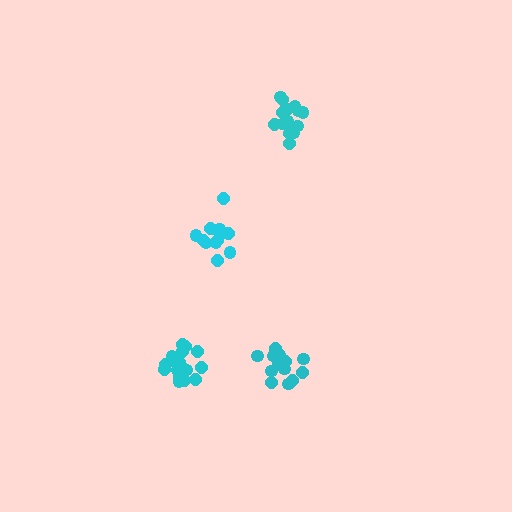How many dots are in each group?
Group 1: 14 dots, Group 2: 20 dots, Group 3: 14 dots, Group 4: 14 dots (62 total).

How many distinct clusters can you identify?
There are 4 distinct clusters.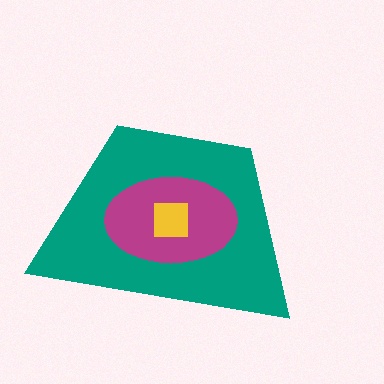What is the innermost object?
The yellow square.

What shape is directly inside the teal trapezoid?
The magenta ellipse.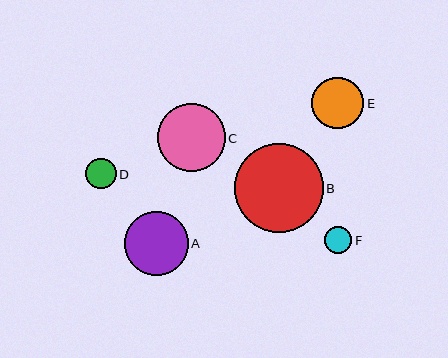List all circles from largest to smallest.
From largest to smallest: B, C, A, E, D, F.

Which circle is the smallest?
Circle F is the smallest with a size of approximately 28 pixels.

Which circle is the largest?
Circle B is the largest with a size of approximately 89 pixels.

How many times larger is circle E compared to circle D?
Circle E is approximately 1.7 times the size of circle D.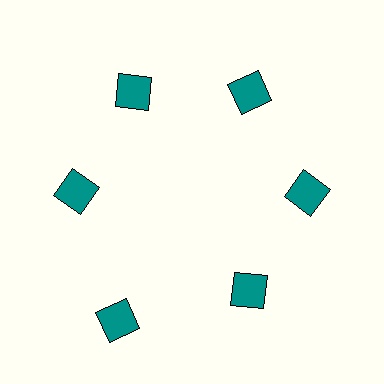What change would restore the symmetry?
The symmetry would be restored by moving it inward, back onto the ring so that all 6 squares sit at equal angles and equal distance from the center.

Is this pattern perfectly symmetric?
No. The 6 teal squares are arranged in a ring, but one element near the 7 o'clock position is pushed outward from the center, breaking the 6-fold rotational symmetry.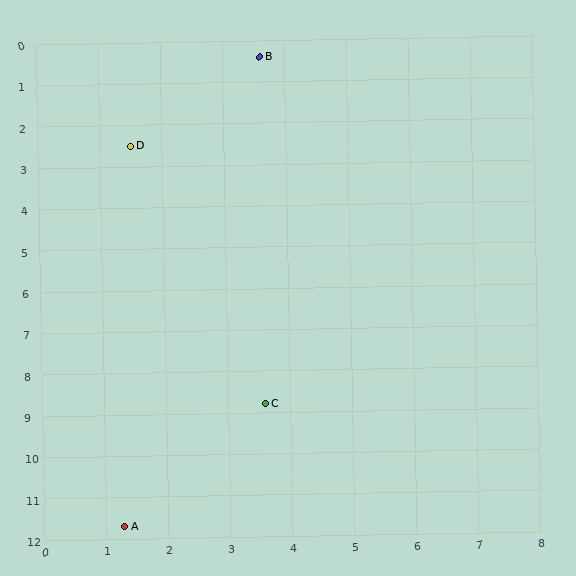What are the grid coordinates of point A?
Point A is at approximately (1.3, 11.7).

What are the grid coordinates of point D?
Point D is at approximately (1.5, 2.5).